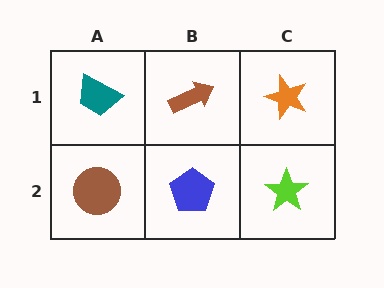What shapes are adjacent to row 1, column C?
A lime star (row 2, column C), a brown arrow (row 1, column B).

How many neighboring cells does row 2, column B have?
3.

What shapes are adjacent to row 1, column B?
A blue pentagon (row 2, column B), a teal trapezoid (row 1, column A), an orange star (row 1, column C).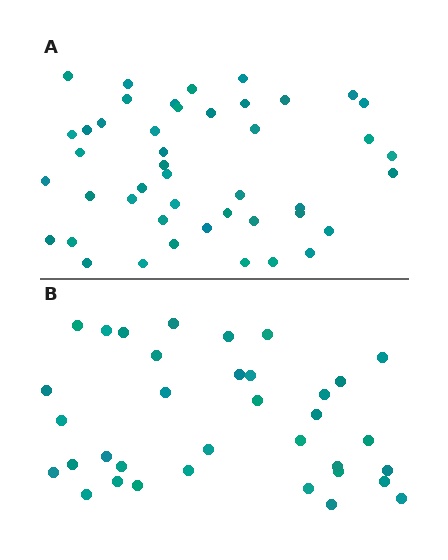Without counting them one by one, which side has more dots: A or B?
Region A (the top region) has more dots.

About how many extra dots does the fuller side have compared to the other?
Region A has roughly 10 or so more dots than region B.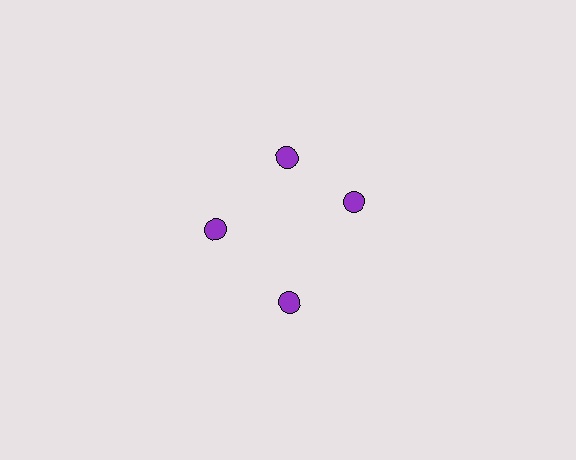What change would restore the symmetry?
The symmetry would be restored by rotating it back into even spacing with its neighbors so that all 4 circles sit at equal angles and equal distance from the center.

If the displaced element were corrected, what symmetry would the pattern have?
It would have 4-fold rotational symmetry — the pattern would map onto itself every 90 degrees.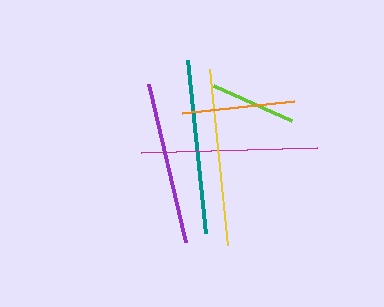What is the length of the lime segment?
The lime segment is approximately 85 pixels long.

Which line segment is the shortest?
The lime line is the shortest at approximately 85 pixels.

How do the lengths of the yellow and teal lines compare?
The yellow and teal lines are approximately the same length.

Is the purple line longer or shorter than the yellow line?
The yellow line is longer than the purple line.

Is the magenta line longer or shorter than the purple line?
The magenta line is longer than the purple line.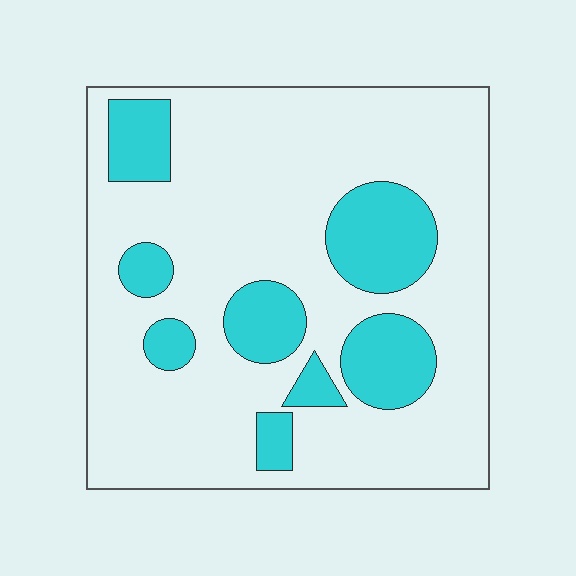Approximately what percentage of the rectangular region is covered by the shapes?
Approximately 25%.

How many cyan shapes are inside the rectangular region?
8.